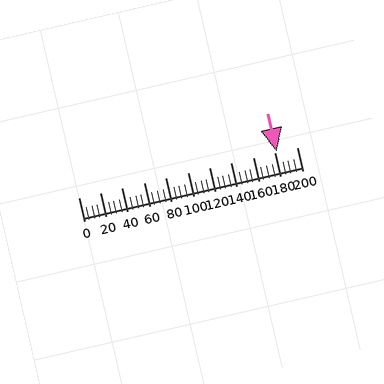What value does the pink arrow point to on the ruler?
The pink arrow points to approximately 182.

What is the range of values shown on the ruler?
The ruler shows values from 0 to 200.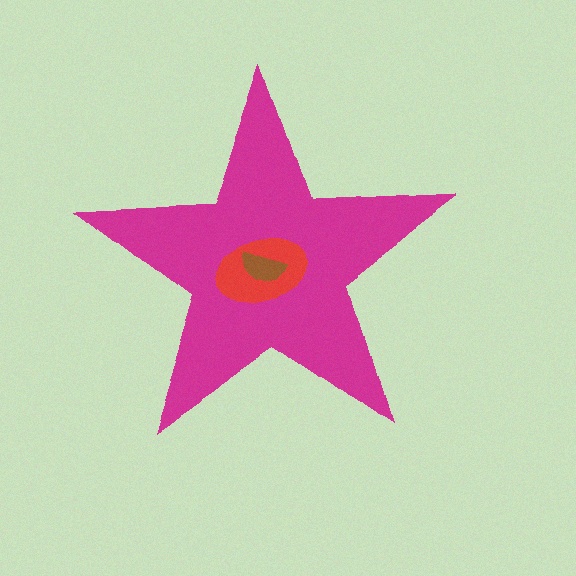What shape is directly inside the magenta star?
The red ellipse.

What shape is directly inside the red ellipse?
The brown semicircle.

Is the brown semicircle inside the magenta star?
Yes.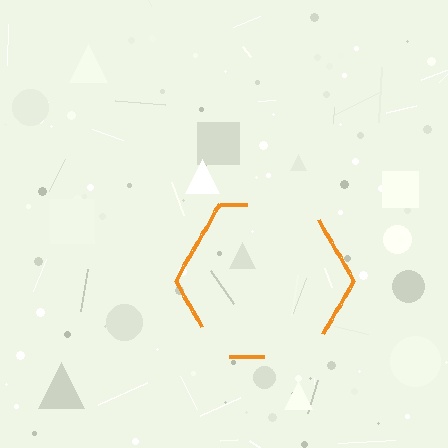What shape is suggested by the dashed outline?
The dashed outline suggests a hexagon.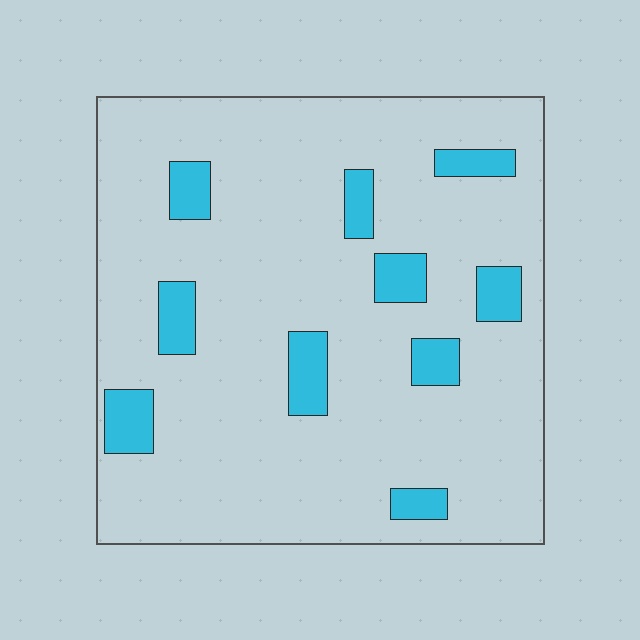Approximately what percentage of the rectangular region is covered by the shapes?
Approximately 15%.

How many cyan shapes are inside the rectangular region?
10.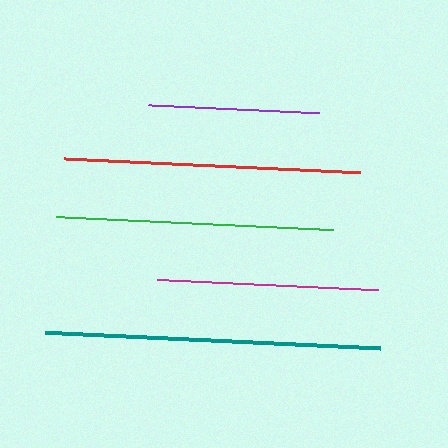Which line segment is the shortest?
The purple line is the shortest at approximately 171 pixels.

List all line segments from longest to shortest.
From longest to shortest: teal, red, green, magenta, purple.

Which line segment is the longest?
The teal line is the longest at approximately 337 pixels.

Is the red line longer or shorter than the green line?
The red line is longer than the green line.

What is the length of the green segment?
The green segment is approximately 277 pixels long.